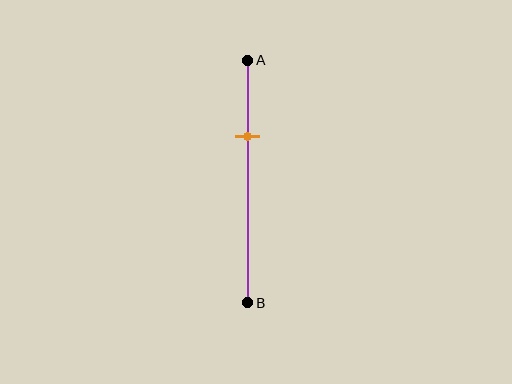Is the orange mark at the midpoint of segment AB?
No, the mark is at about 30% from A, not at the 50% midpoint.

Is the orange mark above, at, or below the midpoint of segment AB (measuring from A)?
The orange mark is above the midpoint of segment AB.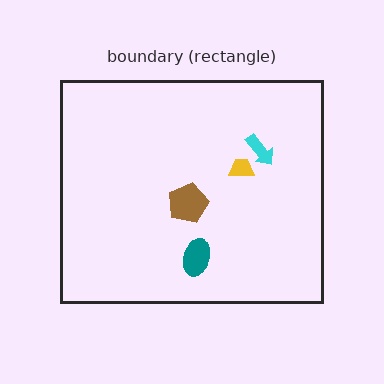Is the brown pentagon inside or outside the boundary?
Inside.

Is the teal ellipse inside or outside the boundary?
Inside.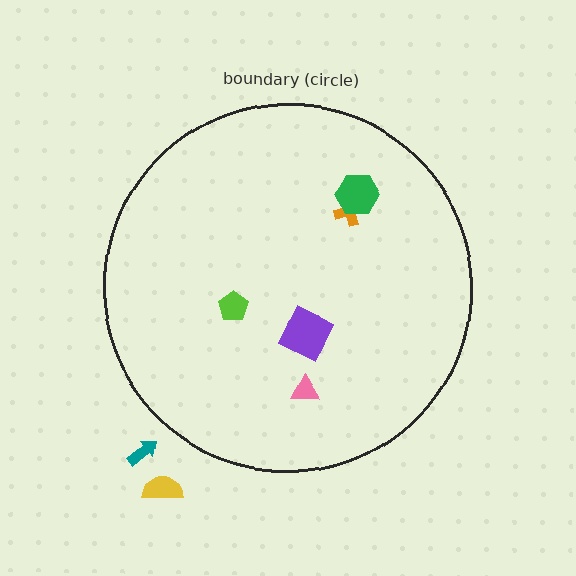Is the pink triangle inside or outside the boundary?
Inside.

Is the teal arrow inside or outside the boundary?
Outside.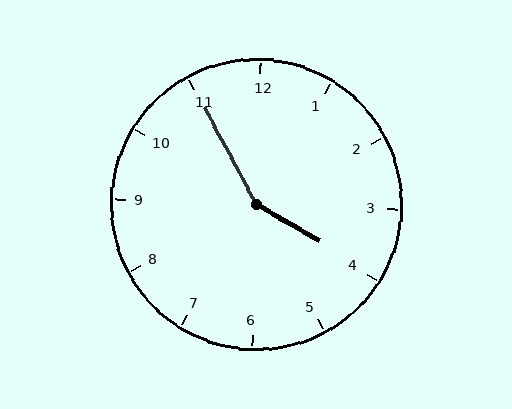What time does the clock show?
3:55.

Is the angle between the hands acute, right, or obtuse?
It is obtuse.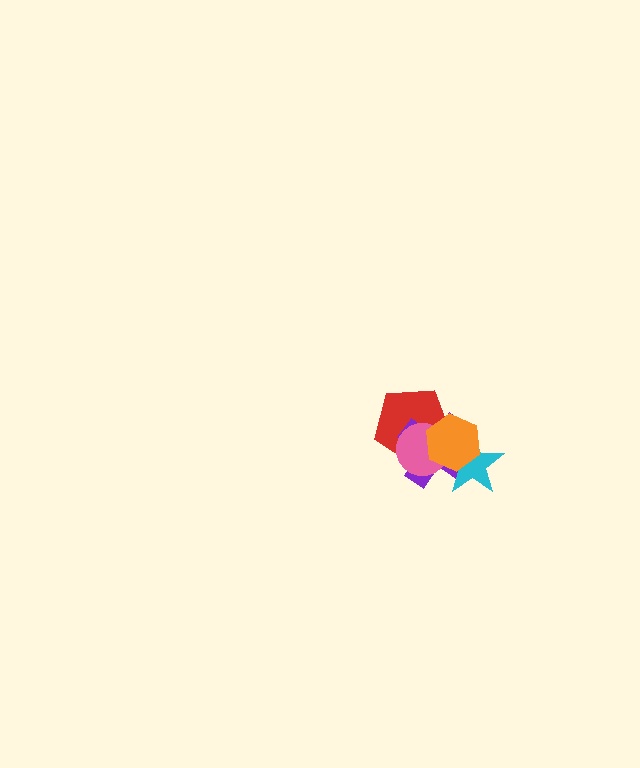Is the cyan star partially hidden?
Yes, it is partially covered by another shape.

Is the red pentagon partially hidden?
Yes, it is partially covered by another shape.